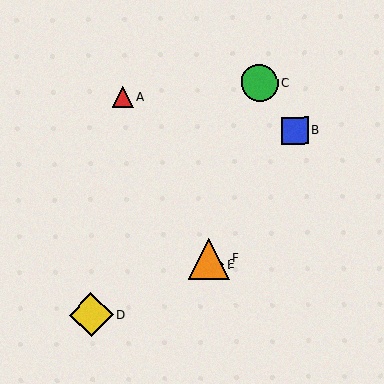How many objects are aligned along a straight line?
3 objects (A, E, F) are aligned along a straight line.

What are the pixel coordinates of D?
Object D is at (91, 315).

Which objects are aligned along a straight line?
Objects A, E, F are aligned along a straight line.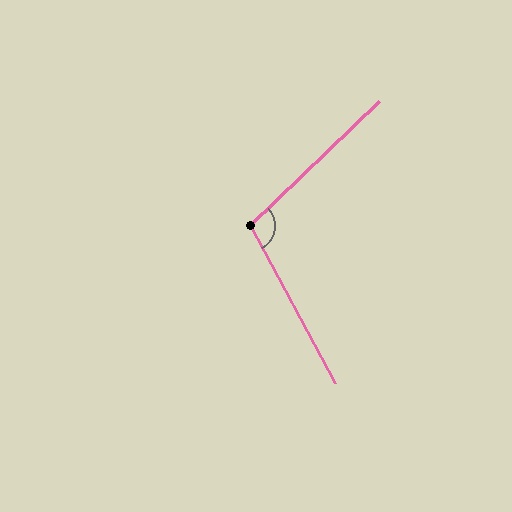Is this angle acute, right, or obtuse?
It is obtuse.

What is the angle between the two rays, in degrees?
Approximately 106 degrees.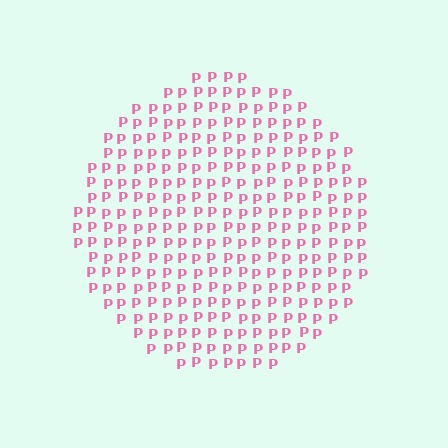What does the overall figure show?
The overall figure shows a circle.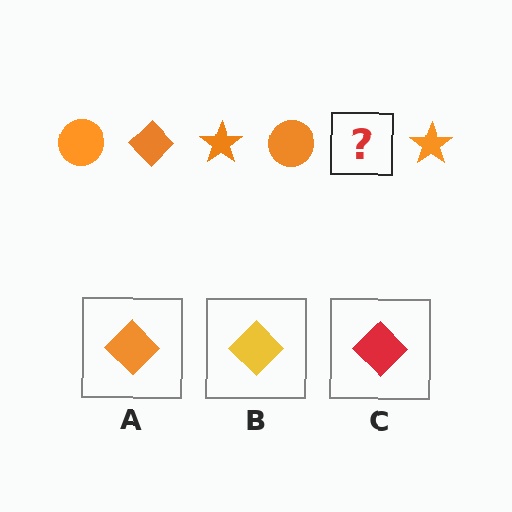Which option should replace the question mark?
Option A.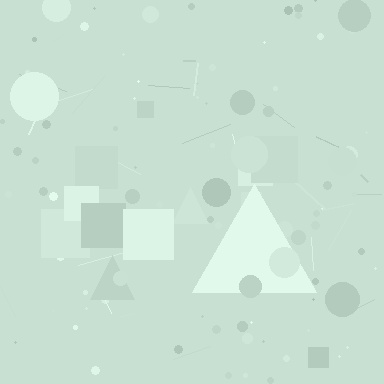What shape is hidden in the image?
A triangle is hidden in the image.